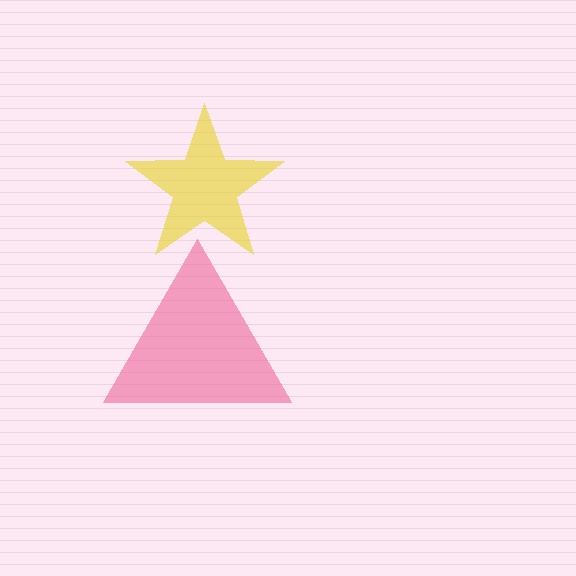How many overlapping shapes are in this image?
There are 2 overlapping shapes in the image.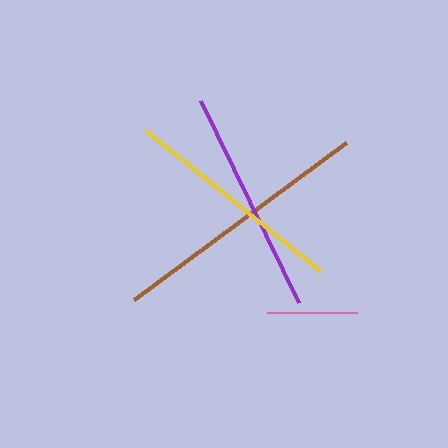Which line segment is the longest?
The brown line is the longest at approximately 264 pixels.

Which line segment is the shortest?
The pink line is the shortest at approximately 90 pixels.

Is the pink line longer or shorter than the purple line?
The purple line is longer than the pink line.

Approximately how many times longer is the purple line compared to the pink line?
The purple line is approximately 2.5 times the length of the pink line.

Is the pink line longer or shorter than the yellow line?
The yellow line is longer than the pink line.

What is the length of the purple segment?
The purple segment is approximately 225 pixels long.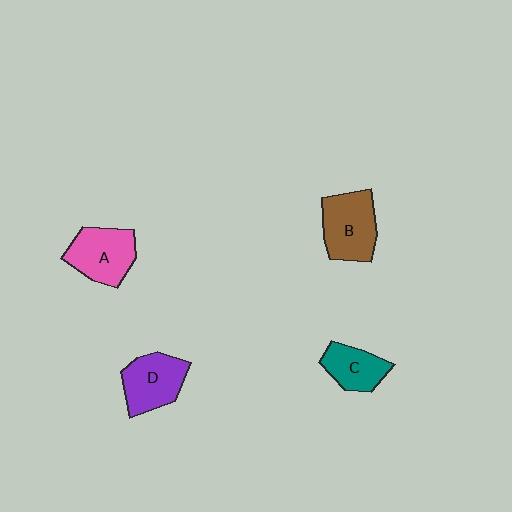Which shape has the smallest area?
Shape C (teal).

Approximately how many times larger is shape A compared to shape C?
Approximately 1.3 times.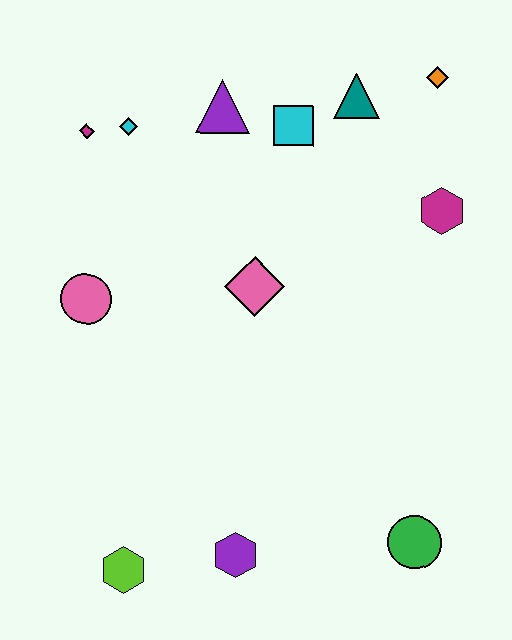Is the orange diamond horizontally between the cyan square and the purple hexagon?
No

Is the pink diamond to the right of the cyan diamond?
Yes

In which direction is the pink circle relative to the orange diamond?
The pink circle is to the left of the orange diamond.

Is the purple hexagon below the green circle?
Yes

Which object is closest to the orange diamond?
The teal triangle is closest to the orange diamond.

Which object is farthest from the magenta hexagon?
The lime hexagon is farthest from the magenta hexagon.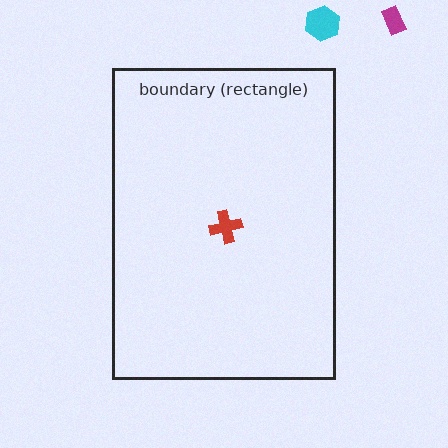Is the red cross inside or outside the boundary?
Inside.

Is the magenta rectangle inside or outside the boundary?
Outside.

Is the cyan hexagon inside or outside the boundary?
Outside.